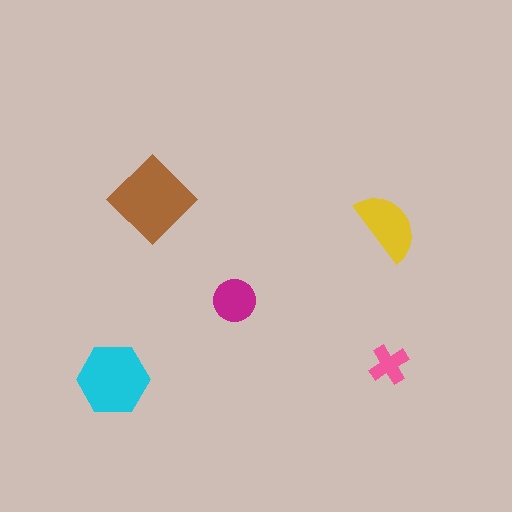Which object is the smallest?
The pink cross.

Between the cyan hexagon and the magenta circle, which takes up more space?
The cyan hexagon.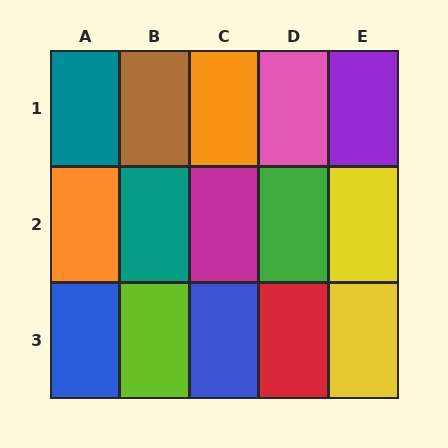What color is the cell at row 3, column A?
Blue.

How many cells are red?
1 cell is red.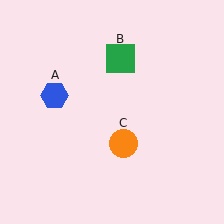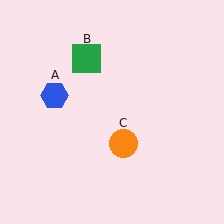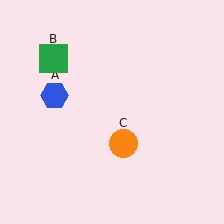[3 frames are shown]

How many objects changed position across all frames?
1 object changed position: green square (object B).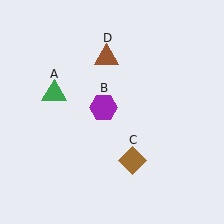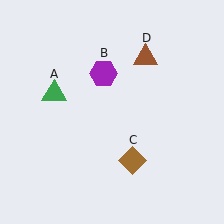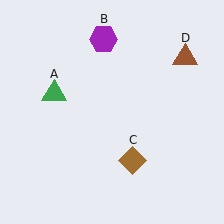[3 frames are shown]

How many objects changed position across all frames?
2 objects changed position: purple hexagon (object B), brown triangle (object D).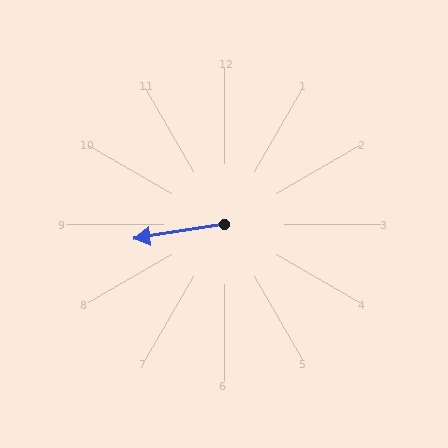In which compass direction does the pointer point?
West.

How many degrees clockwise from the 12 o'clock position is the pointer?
Approximately 261 degrees.